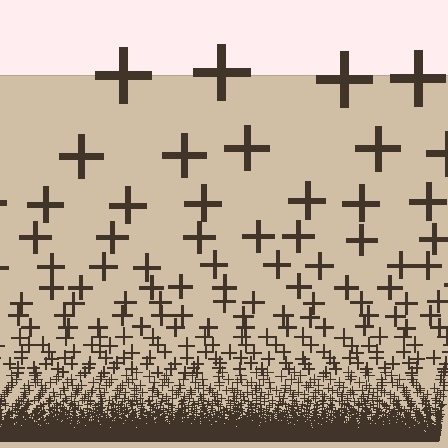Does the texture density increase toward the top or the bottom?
Density increases toward the bottom.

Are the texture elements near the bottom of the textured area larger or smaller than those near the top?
Smaller. The gradient is inverted — elements near the bottom are smaller and denser.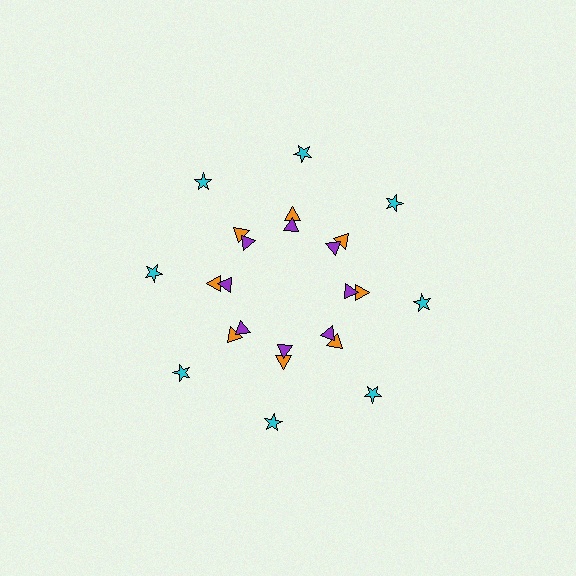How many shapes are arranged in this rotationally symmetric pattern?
There are 24 shapes, arranged in 8 groups of 3.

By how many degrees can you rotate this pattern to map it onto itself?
The pattern maps onto itself every 45 degrees of rotation.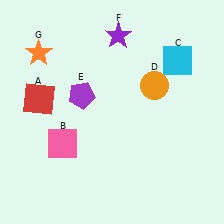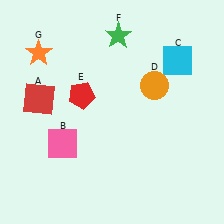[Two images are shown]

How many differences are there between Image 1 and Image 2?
There are 2 differences between the two images.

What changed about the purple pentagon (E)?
In Image 1, E is purple. In Image 2, it changed to red.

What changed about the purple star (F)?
In Image 1, F is purple. In Image 2, it changed to green.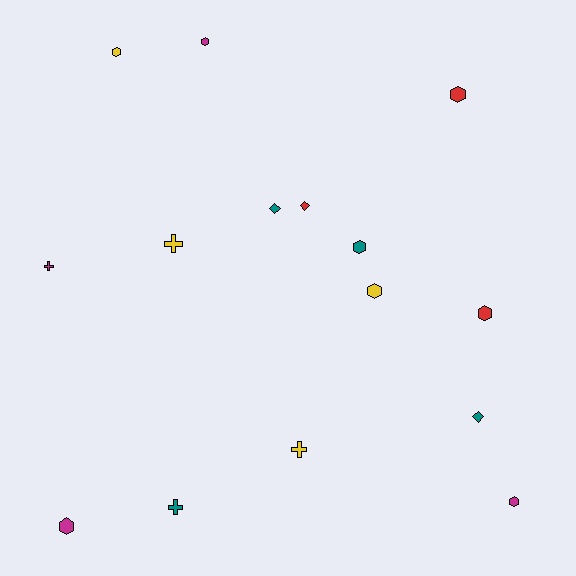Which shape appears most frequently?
Hexagon, with 8 objects.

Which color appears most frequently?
Magenta, with 4 objects.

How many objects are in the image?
There are 15 objects.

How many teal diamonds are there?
There are 2 teal diamonds.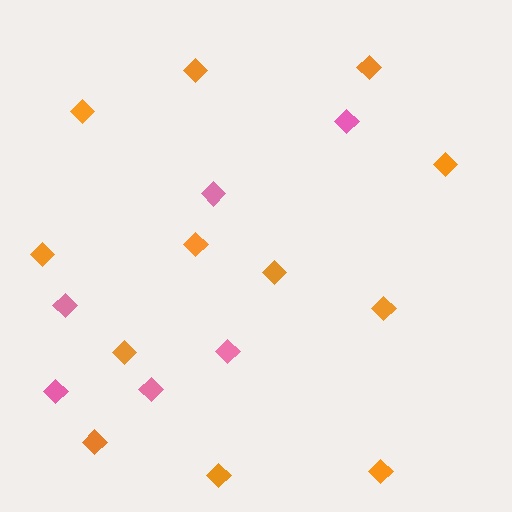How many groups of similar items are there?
There are 2 groups: one group of orange diamonds (12) and one group of pink diamonds (6).